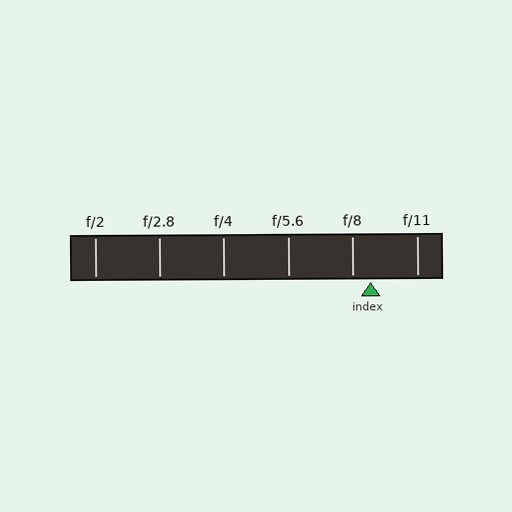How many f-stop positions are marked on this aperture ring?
There are 6 f-stop positions marked.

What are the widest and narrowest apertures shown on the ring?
The widest aperture shown is f/2 and the narrowest is f/11.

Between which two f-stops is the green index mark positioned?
The index mark is between f/8 and f/11.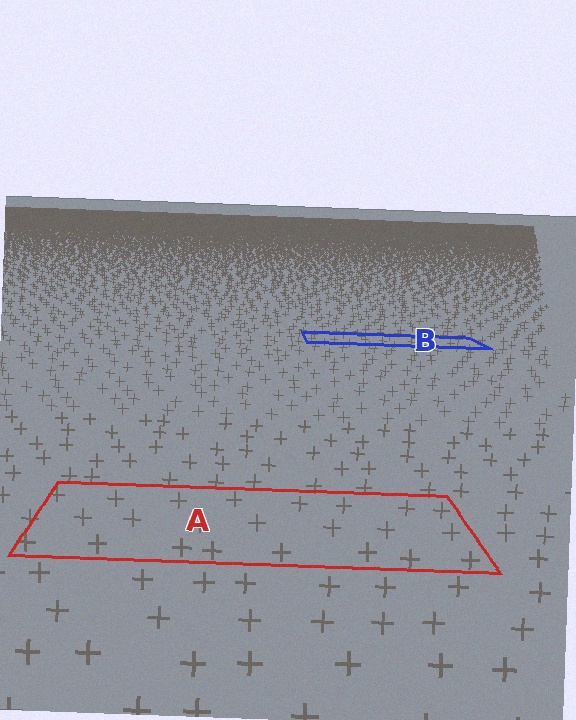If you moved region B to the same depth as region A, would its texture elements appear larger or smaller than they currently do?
They would appear larger. At a closer depth, the same texture elements are projected at a bigger on-screen size.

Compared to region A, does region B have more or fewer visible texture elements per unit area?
Region B has more texture elements per unit area — they are packed more densely because it is farther away.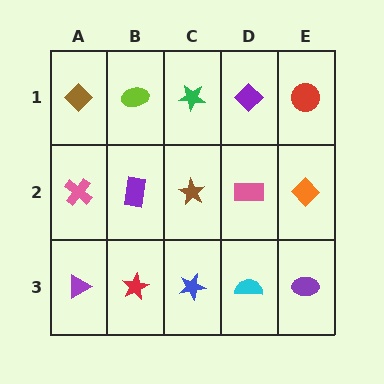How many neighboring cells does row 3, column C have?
3.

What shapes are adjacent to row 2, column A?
A brown diamond (row 1, column A), a purple triangle (row 3, column A), a purple rectangle (row 2, column B).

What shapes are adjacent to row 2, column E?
A red circle (row 1, column E), a purple ellipse (row 3, column E), a pink rectangle (row 2, column D).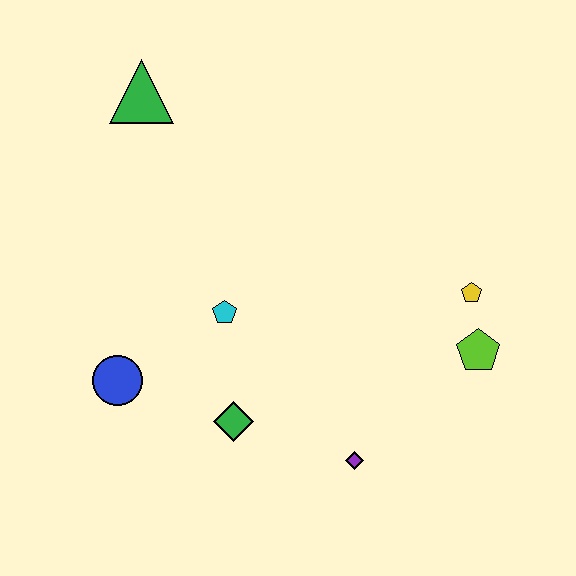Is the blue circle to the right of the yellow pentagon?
No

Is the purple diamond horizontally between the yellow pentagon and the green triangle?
Yes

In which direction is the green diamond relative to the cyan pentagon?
The green diamond is below the cyan pentagon.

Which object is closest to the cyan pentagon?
The green diamond is closest to the cyan pentagon.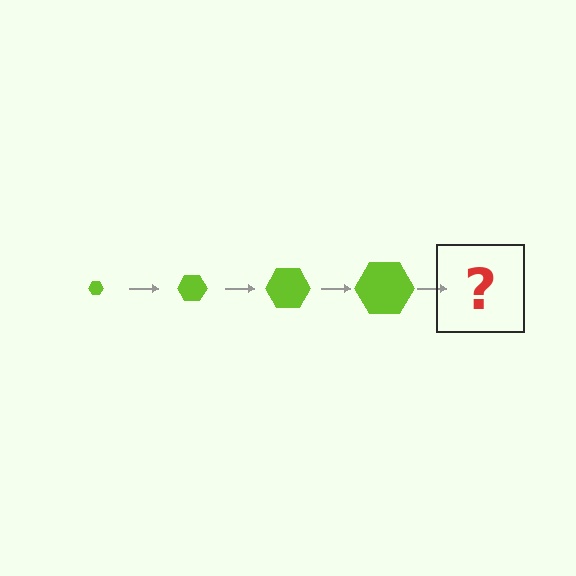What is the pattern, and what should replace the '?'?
The pattern is that the hexagon gets progressively larger each step. The '?' should be a lime hexagon, larger than the previous one.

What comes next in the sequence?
The next element should be a lime hexagon, larger than the previous one.